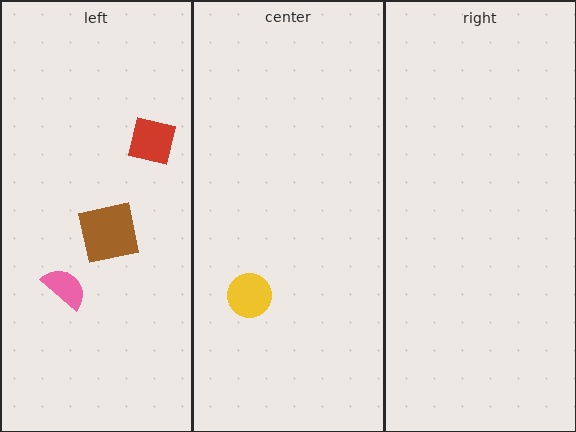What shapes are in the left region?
The red square, the brown square, the pink semicircle.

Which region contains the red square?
The left region.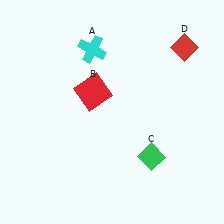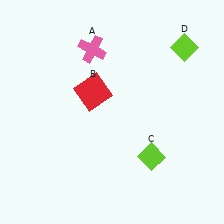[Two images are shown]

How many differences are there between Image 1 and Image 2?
There are 3 differences between the two images.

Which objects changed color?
A changed from cyan to pink. C changed from green to lime. D changed from red to lime.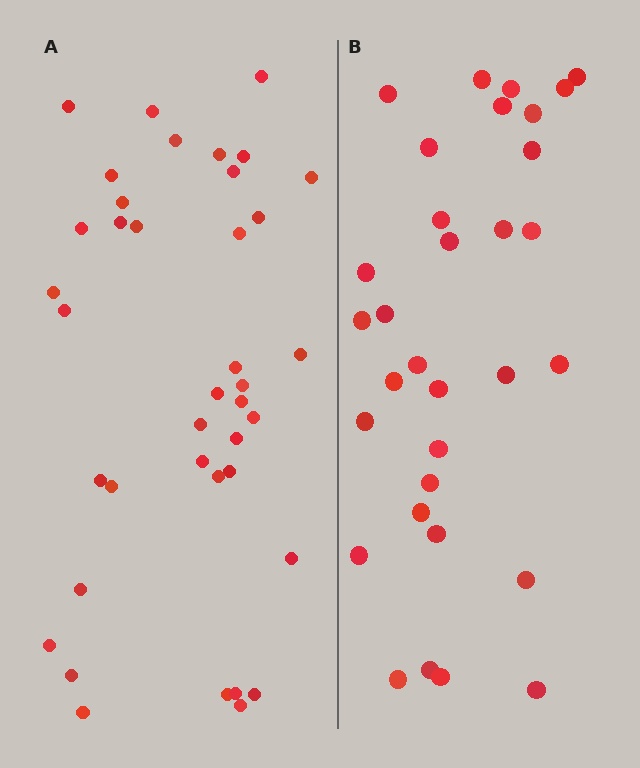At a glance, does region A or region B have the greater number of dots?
Region A (the left region) has more dots.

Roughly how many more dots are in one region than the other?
Region A has roughly 8 or so more dots than region B.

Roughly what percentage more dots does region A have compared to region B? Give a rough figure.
About 20% more.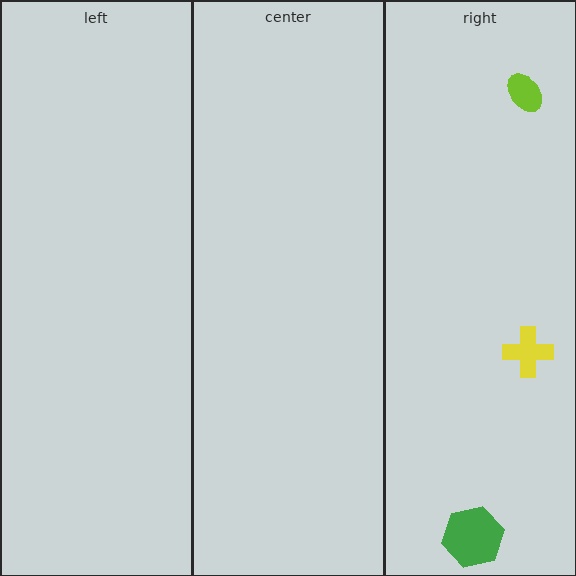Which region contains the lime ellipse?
The right region.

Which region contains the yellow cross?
The right region.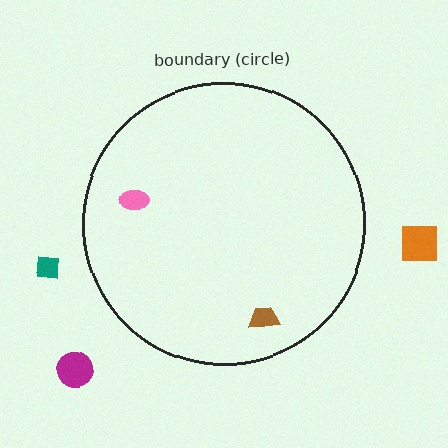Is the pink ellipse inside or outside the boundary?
Inside.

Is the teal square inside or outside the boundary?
Outside.